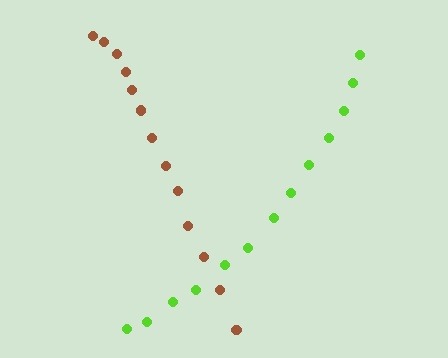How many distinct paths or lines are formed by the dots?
There are 2 distinct paths.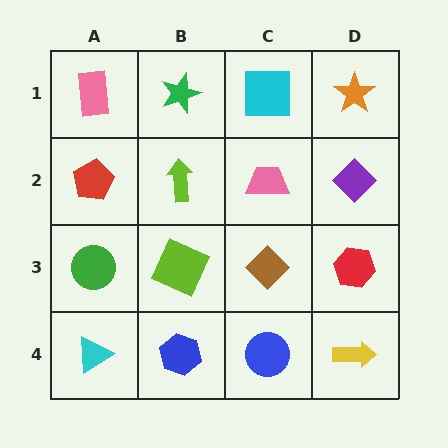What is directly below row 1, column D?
A purple diamond.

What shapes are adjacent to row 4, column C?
A brown diamond (row 3, column C), a blue hexagon (row 4, column B), a yellow arrow (row 4, column D).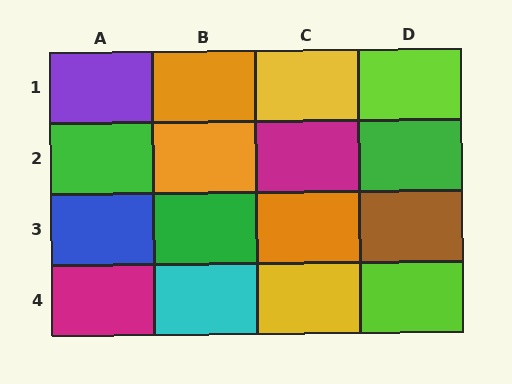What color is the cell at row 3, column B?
Green.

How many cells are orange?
3 cells are orange.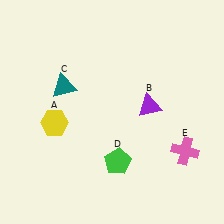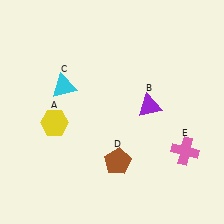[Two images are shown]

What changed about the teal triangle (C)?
In Image 1, C is teal. In Image 2, it changed to cyan.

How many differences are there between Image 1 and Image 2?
There are 2 differences between the two images.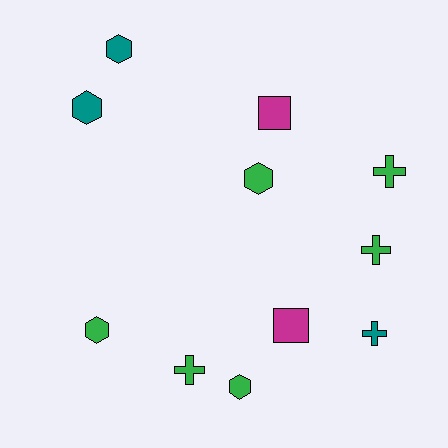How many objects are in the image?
There are 11 objects.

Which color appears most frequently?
Green, with 6 objects.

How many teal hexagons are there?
There are 2 teal hexagons.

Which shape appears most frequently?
Hexagon, with 5 objects.